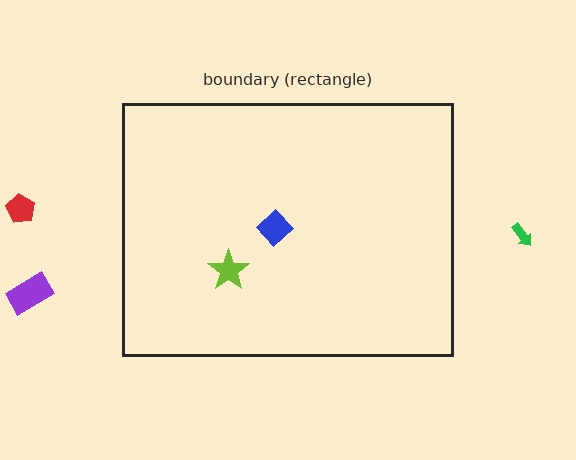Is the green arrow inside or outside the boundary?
Outside.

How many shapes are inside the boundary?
2 inside, 3 outside.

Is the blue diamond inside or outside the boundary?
Inside.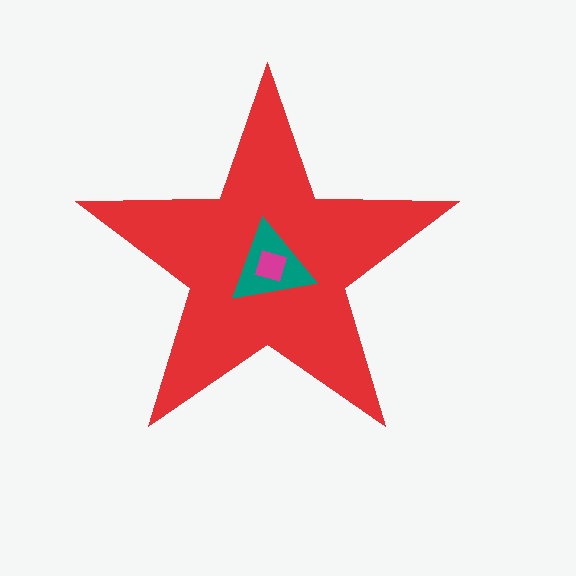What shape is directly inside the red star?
The teal triangle.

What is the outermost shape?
The red star.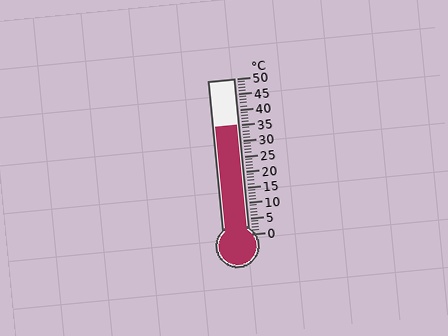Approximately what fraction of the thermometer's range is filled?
The thermometer is filled to approximately 70% of its range.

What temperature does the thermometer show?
The thermometer shows approximately 35°C.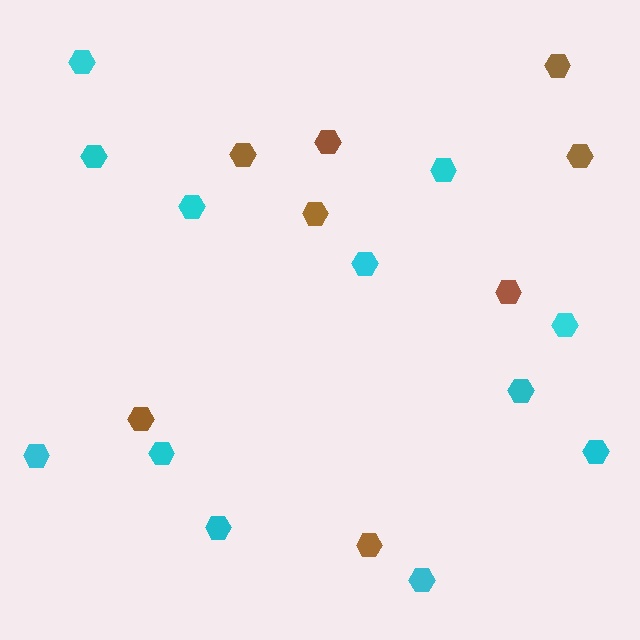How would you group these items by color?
There are 2 groups: one group of cyan hexagons (12) and one group of brown hexagons (8).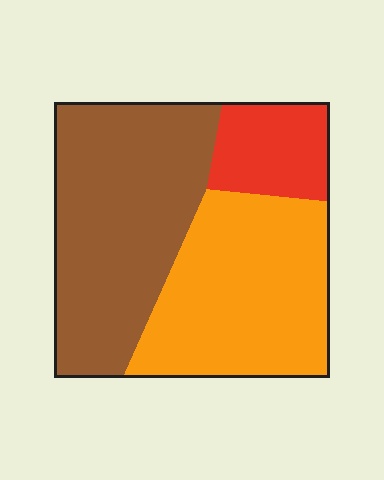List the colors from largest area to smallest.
From largest to smallest: brown, orange, red.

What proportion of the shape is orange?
Orange takes up between a third and a half of the shape.